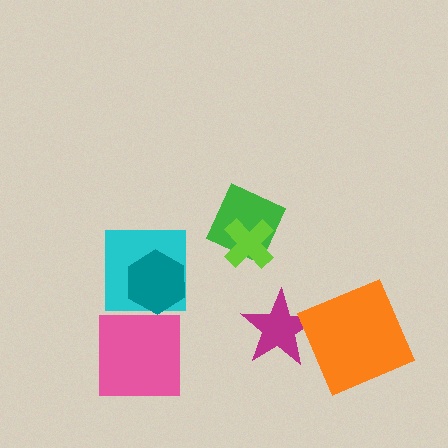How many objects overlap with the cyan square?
1 object overlaps with the cyan square.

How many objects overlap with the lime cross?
1 object overlaps with the lime cross.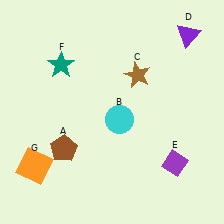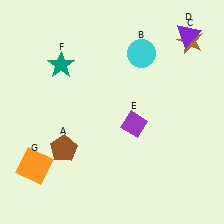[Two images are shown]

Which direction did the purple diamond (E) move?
The purple diamond (E) moved left.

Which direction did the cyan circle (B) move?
The cyan circle (B) moved up.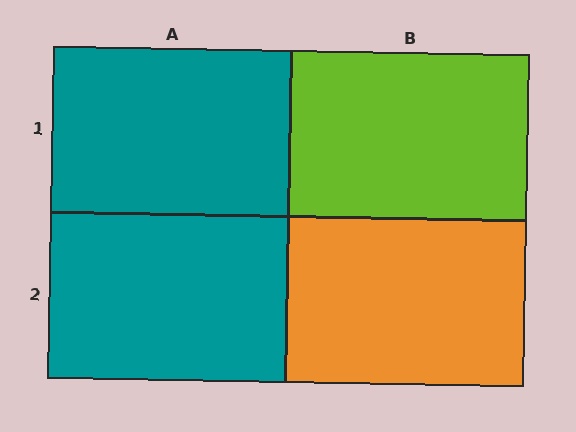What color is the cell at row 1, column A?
Teal.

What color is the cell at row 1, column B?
Lime.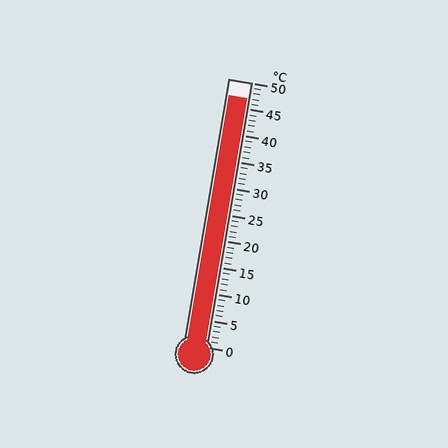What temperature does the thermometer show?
The thermometer shows approximately 47°C.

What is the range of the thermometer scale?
The thermometer scale ranges from 0°C to 50°C.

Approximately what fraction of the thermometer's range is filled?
The thermometer is filled to approximately 95% of its range.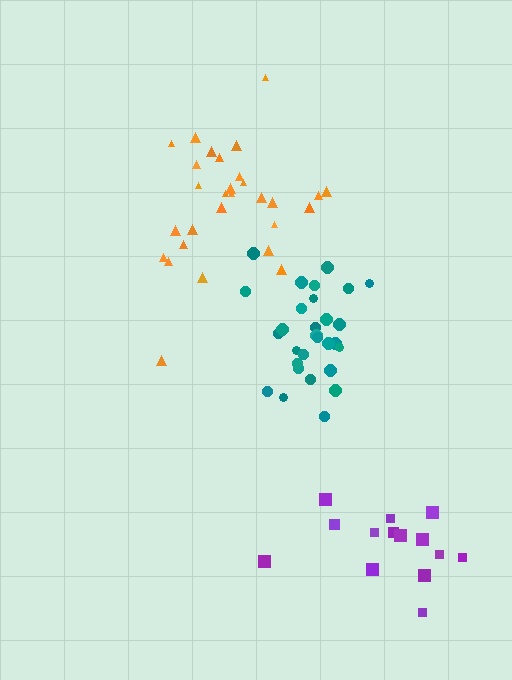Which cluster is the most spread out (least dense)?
Purple.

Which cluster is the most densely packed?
Teal.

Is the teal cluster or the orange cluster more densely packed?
Teal.